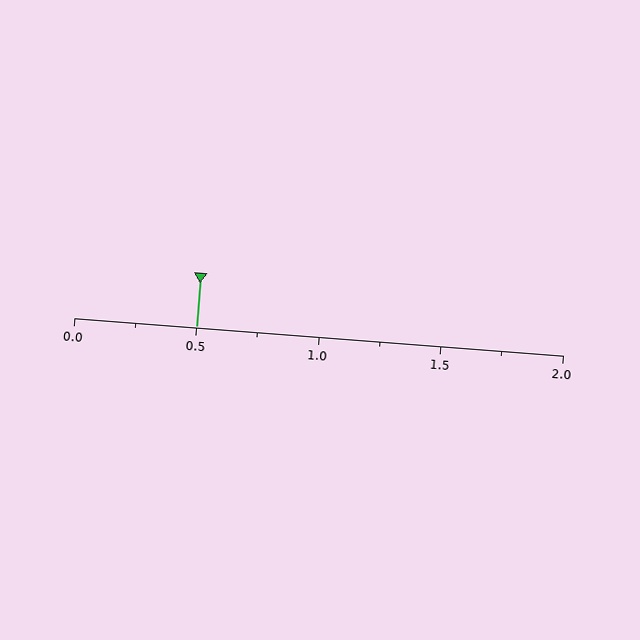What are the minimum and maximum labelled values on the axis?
The axis runs from 0.0 to 2.0.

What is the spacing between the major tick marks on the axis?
The major ticks are spaced 0.5 apart.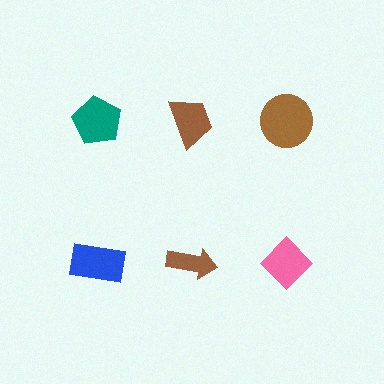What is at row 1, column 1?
A teal pentagon.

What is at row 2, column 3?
A pink diamond.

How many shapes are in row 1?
3 shapes.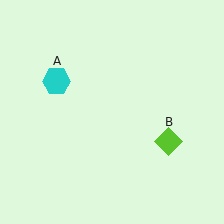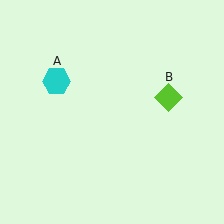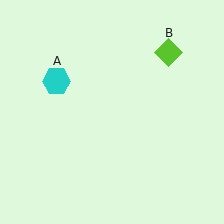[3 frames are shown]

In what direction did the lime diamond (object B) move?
The lime diamond (object B) moved up.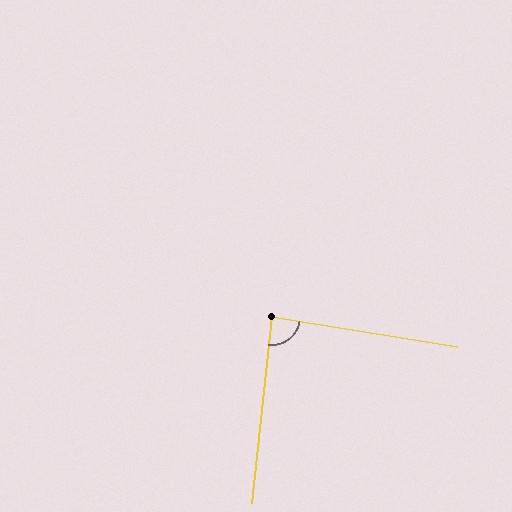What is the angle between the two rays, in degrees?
Approximately 87 degrees.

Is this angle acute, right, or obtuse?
It is approximately a right angle.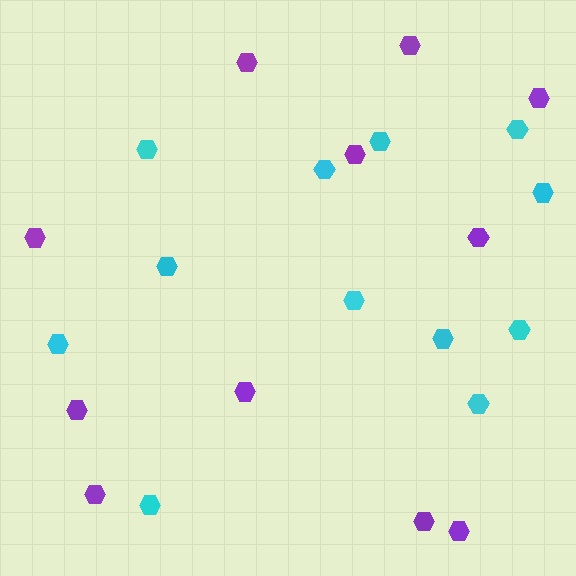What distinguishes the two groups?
There are 2 groups: one group of purple hexagons (11) and one group of cyan hexagons (12).